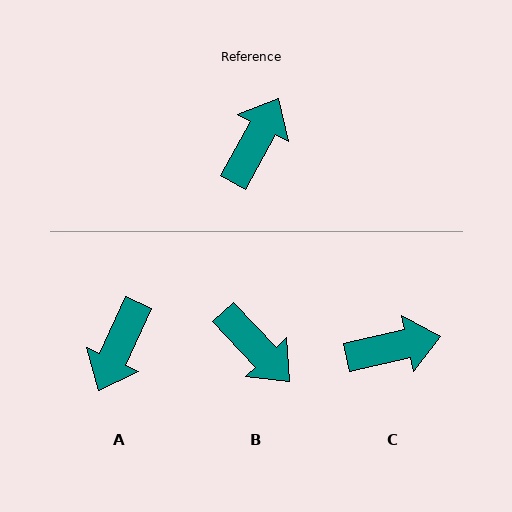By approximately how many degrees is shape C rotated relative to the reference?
Approximately 49 degrees clockwise.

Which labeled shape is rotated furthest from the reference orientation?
A, about 176 degrees away.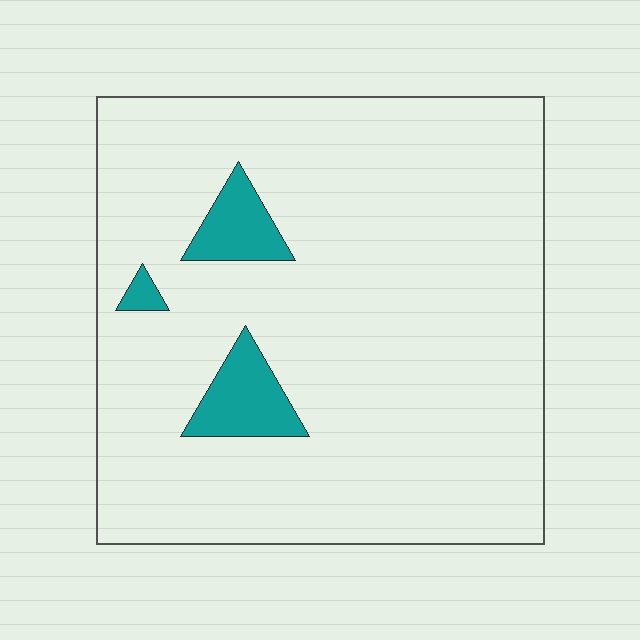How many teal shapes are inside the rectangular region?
3.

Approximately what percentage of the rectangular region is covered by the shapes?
Approximately 5%.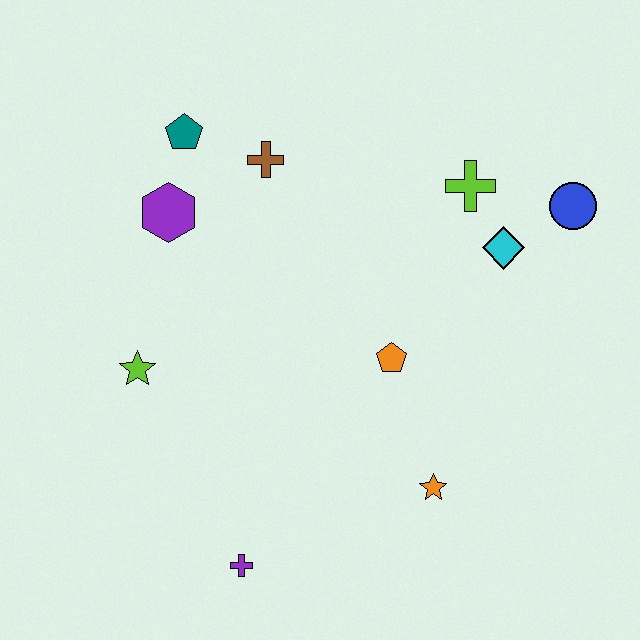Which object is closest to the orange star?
The orange pentagon is closest to the orange star.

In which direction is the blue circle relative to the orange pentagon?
The blue circle is to the right of the orange pentagon.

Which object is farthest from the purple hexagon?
The blue circle is farthest from the purple hexagon.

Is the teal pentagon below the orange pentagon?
No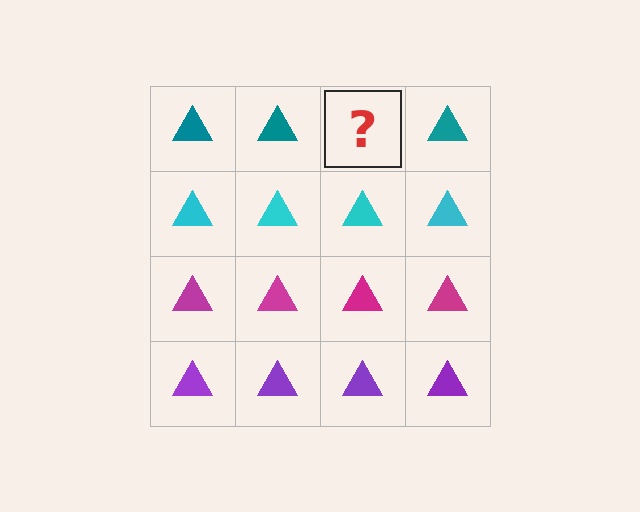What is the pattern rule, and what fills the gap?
The rule is that each row has a consistent color. The gap should be filled with a teal triangle.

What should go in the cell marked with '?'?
The missing cell should contain a teal triangle.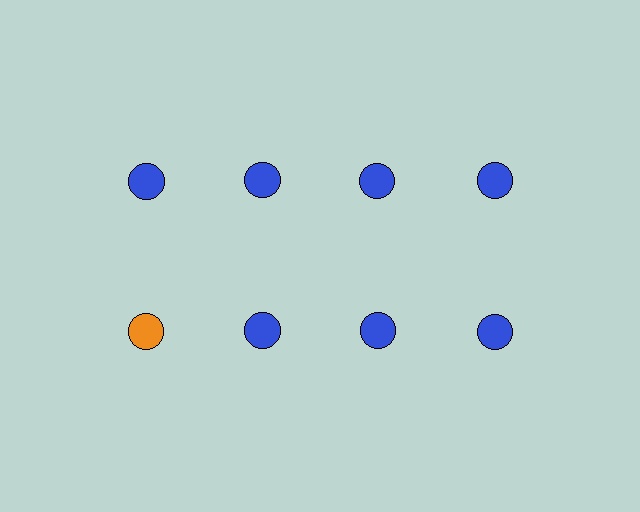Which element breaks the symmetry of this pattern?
The orange circle in the second row, leftmost column breaks the symmetry. All other shapes are blue circles.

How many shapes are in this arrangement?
There are 8 shapes arranged in a grid pattern.